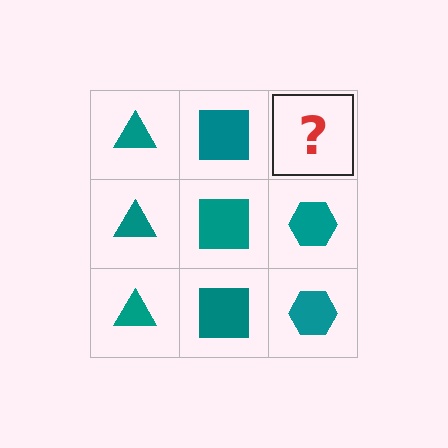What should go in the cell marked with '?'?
The missing cell should contain a teal hexagon.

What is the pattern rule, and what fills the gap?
The rule is that each column has a consistent shape. The gap should be filled with a teal hexagon.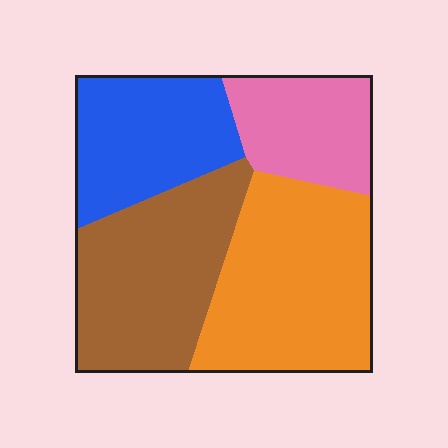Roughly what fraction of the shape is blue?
Blue takes up about one fifth (1/5) of the shape.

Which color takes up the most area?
Orange, at roughly 35%.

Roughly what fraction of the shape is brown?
Brown takes up between a quarter and a half of the shape.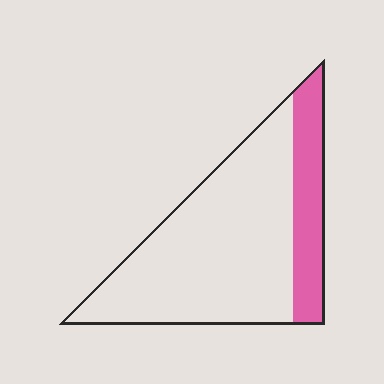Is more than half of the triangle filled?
No.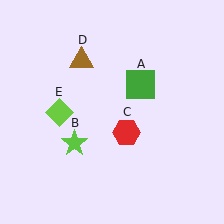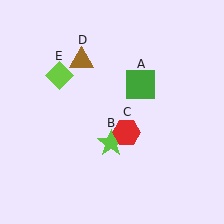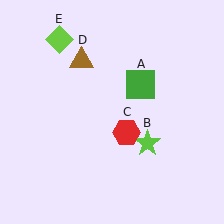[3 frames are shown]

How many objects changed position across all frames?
2 objects changed position: lime star (object B), lime diamond (object E).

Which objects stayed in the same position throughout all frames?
Green square (object A) and red hexagon (object C) and brown triangle (object D) remained stationary.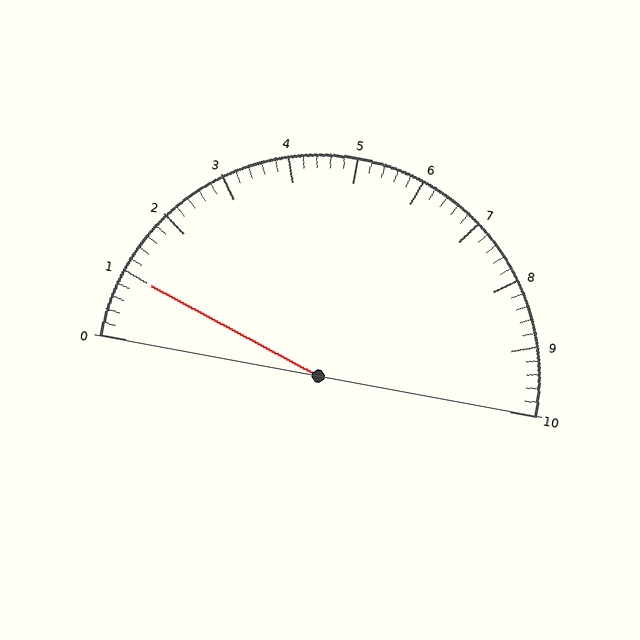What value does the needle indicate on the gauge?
The needle indicates approximately 1.0.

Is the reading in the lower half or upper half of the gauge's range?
The reading is in the lower half of the range (0 to 10).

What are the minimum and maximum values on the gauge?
The gauge ranges from 0 to 10.